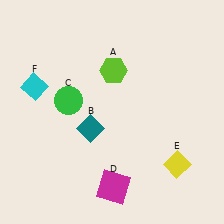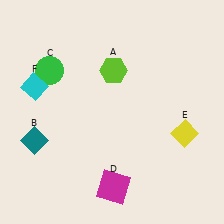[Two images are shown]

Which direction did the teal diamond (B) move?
The teal diamond (B) moved left.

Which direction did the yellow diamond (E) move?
The yellow diamond (E) moved up.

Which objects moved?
The objects that moved are: the teal diamond (B), the green circle (C), the yellow diamond (E).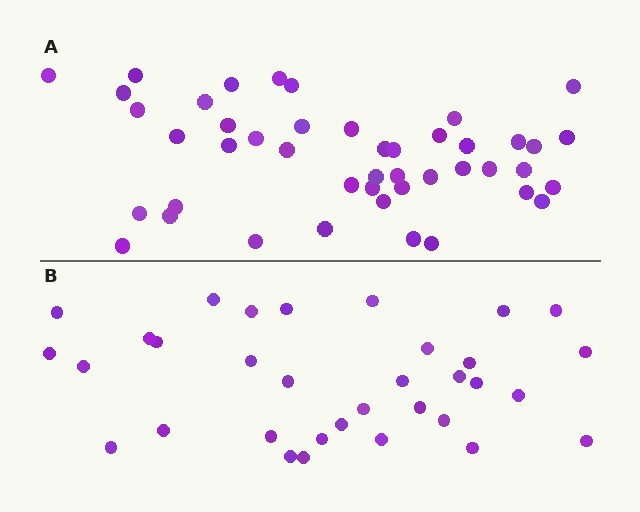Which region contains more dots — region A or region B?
Region A (the top region) has more dots.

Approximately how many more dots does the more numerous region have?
Region A has roughly 12 or so more dots than region B.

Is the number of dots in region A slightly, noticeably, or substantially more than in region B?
Region A has noticeably more, but not dramatically so. The ratio is roughly 1.4 to 1.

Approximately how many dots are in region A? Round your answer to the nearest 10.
About 40 dots. (The exact count is 45, which rounds to 40.)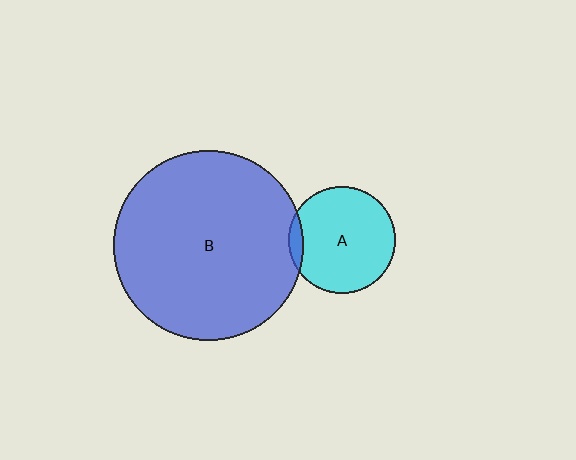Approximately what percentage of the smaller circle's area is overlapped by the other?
Approximately 5%.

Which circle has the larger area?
Circle B (blue).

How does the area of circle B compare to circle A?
Approximately 3.1 times.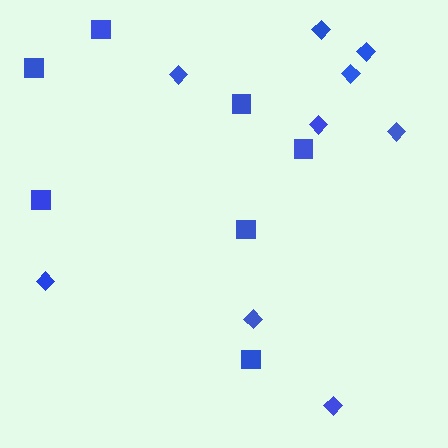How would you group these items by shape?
There are 2 groups: one group of diamonds (9) and one group of squares (7).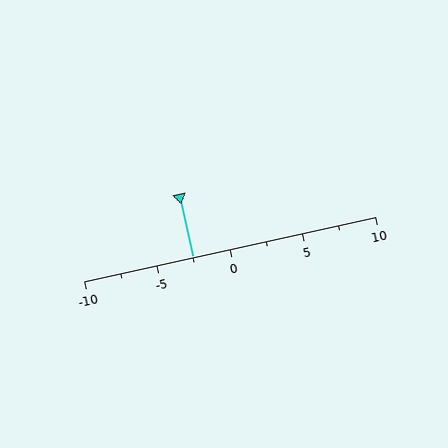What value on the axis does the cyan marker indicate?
The marker indicates approximately -2.5.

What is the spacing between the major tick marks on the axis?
The major ticks are spaced 5 apart.